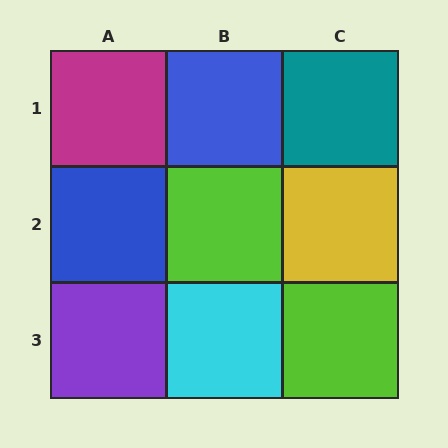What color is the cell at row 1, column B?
Blue.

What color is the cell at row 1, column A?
Magenta.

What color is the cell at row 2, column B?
Lime.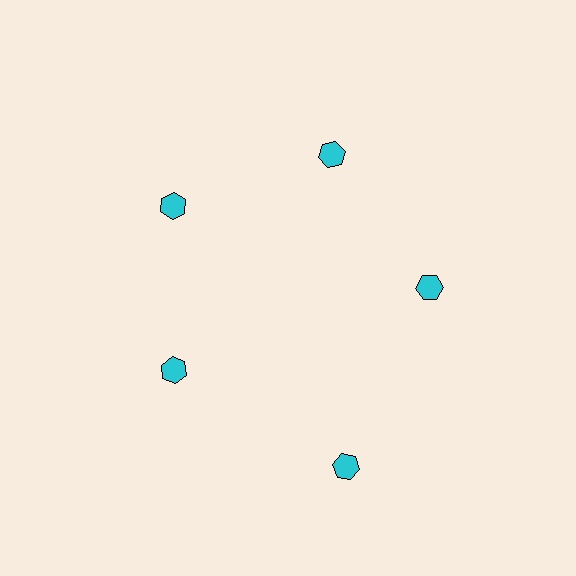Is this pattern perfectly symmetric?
No. The 5 cyan hexagons are arranged in a ring, but one element near the 5 o'clock position is pushed outward from the center, breaking the 5-fold rotational symmetry.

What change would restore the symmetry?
The symmetry would be restored by moving it inward, back onto the ring so that all 5 hexagons sit at equal angles and equal distance from the center.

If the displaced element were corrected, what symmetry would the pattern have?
It would have 5-fold rotational symmetry — the pattern would map onto itself every 72 degrees.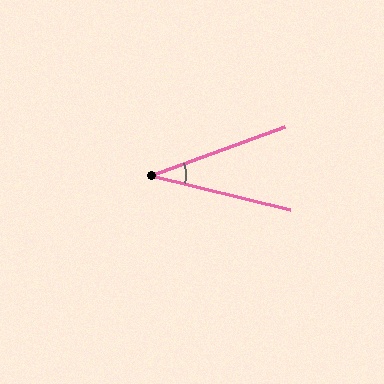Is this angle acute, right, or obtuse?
It is acute.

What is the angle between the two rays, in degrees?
Approximately 34 degrees.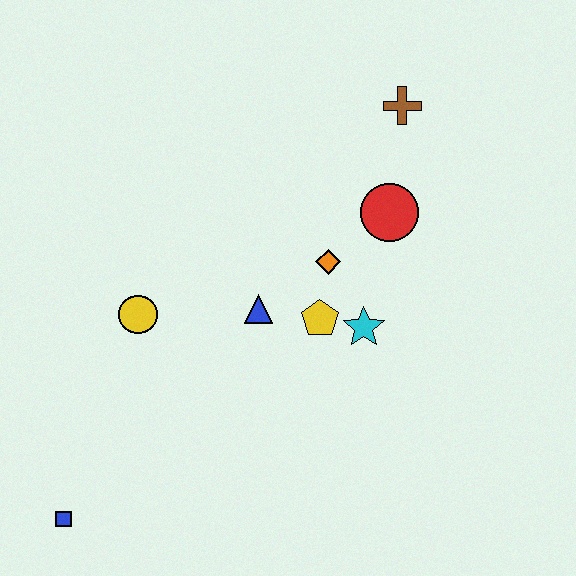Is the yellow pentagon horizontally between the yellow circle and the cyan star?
Yes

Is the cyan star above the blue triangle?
No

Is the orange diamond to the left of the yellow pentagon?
No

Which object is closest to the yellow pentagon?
The cyan star is closest to the yellow pentagon.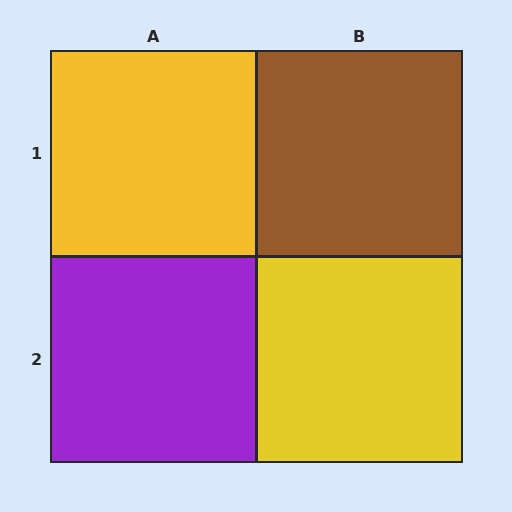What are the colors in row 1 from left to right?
Yellow, brown.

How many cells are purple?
1 cell is purple.